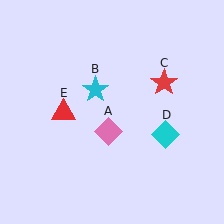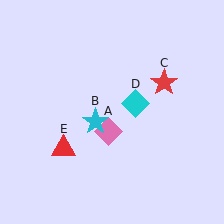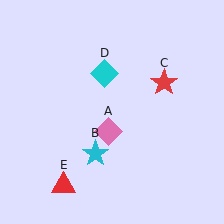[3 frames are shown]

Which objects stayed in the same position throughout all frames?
Pink diamond (object A) and red star (object C) remained stationary.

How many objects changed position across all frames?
3 objects changed position: cyan star (object B), cyan diamond (object D), red triangle (object E).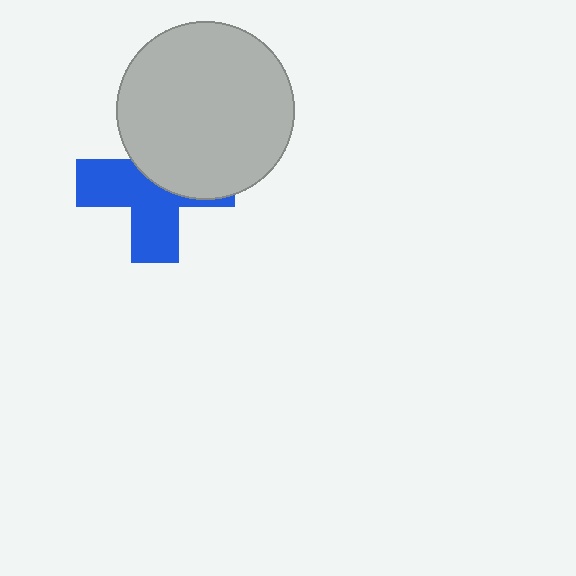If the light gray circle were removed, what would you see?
You would see the complete blue cross.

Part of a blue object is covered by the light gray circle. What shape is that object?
It is a cross.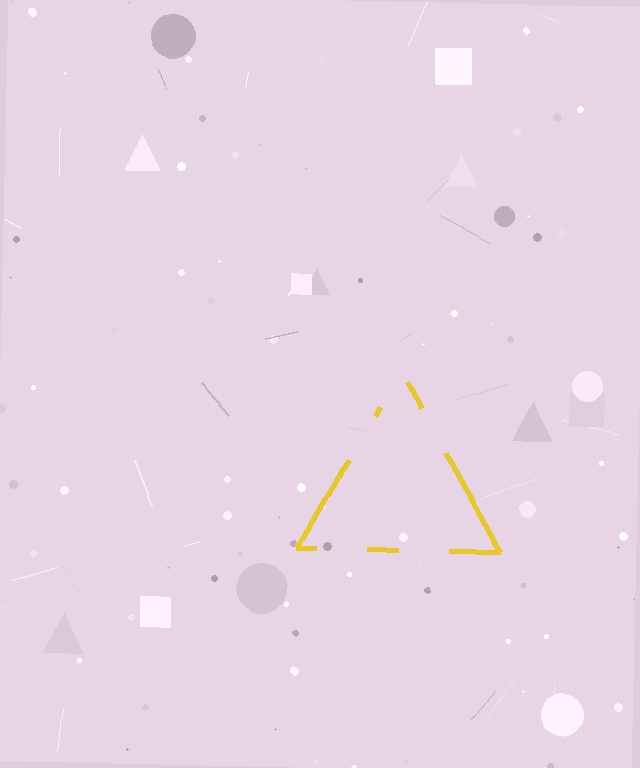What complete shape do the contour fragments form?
The contour fragments form a triangle.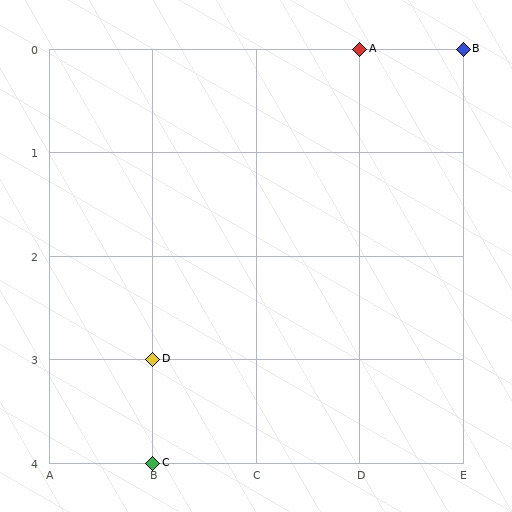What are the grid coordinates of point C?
Point C is at grid coordinates (B, 4).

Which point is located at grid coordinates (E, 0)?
Point B is at (E, 0).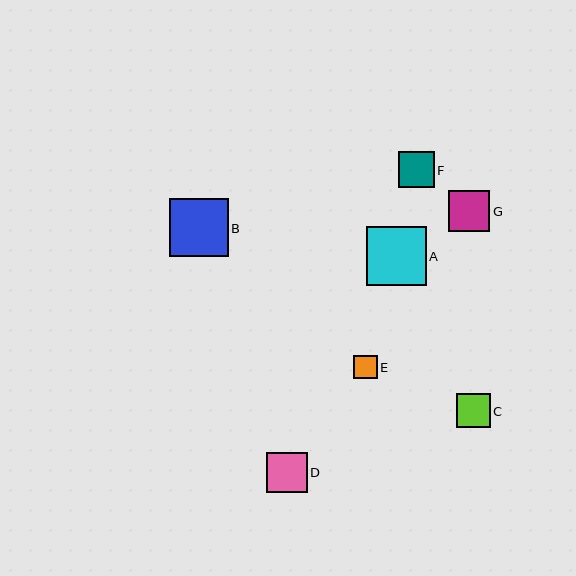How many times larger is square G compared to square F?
Square G is approximately 1.2 times the size of square F.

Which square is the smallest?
Square E is the smallest with a size of approximately 23 pixels.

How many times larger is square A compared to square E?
Square A is approximately 2.6 times the size of square E.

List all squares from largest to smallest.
From largest to smallest: A, B, G, D, F, C, E.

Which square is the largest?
Square A is the largest with a size of approximately 59 pixels.